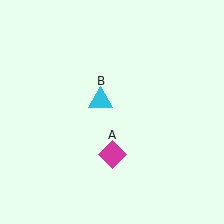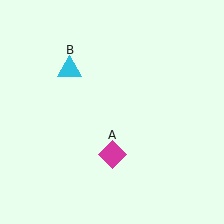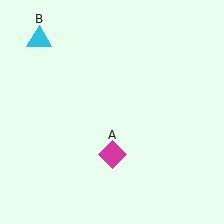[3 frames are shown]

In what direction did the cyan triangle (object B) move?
The cyan triangle (object B) moved up and to the left.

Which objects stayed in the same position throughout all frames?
Magenta diamond (object A) remained stationary.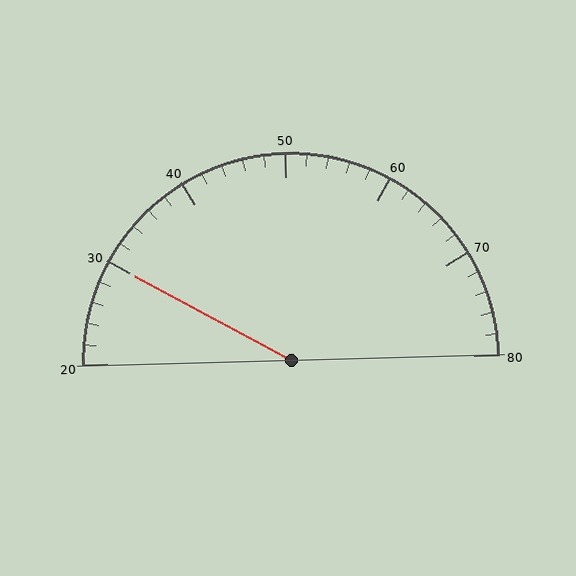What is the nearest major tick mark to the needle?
The nearest major tick mark is 30.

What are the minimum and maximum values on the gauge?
The gauge ranges from 20 to 80.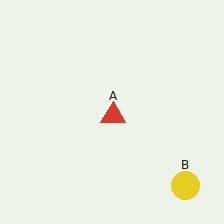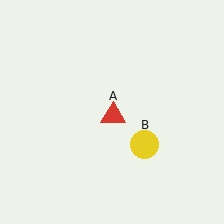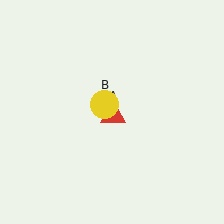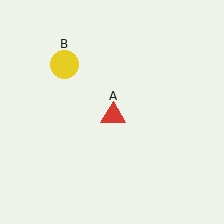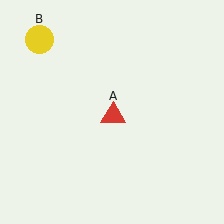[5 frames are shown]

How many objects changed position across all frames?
1 object changed position: yellow circle (object B).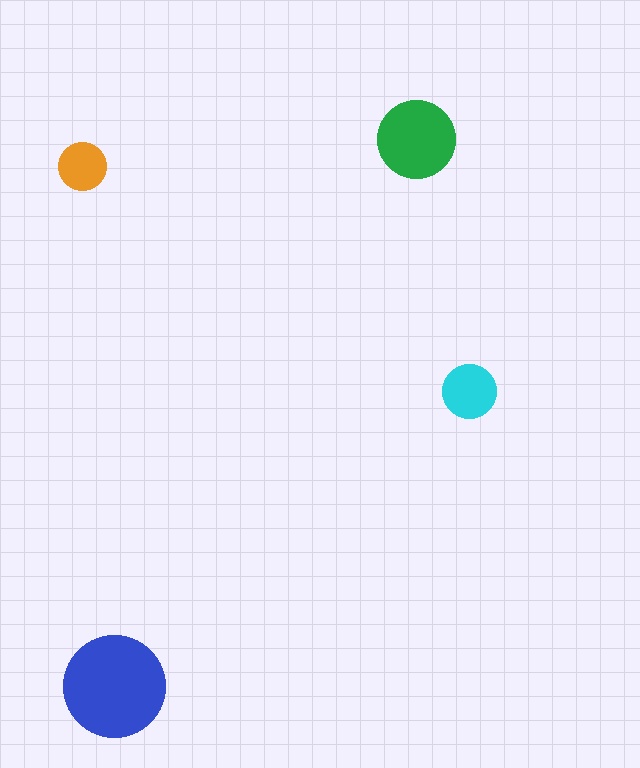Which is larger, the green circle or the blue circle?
The blue one.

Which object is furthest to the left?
The orange circle is leftmost.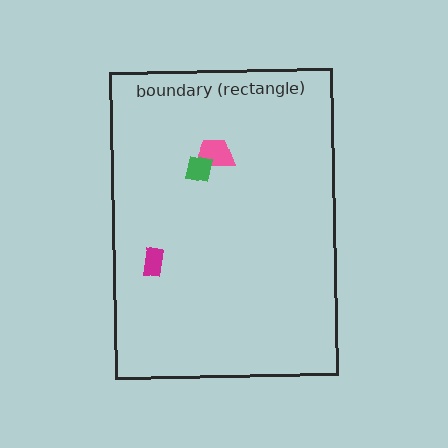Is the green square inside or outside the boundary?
Inside.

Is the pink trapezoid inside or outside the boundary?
Inside.